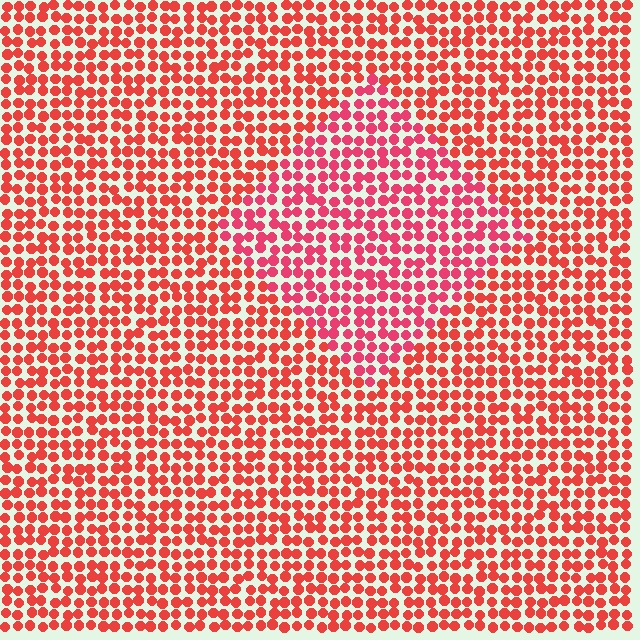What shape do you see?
I see a diamond.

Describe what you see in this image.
The image is filled with small red elements in a uniform arrangement. A diamond-shaped region is visible where the elements are tinted to a slightly different hue, forming a subtle color boundary.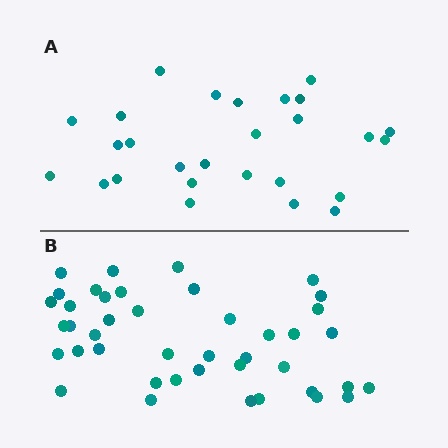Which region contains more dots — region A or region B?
Region B (the bottom region) has more dots.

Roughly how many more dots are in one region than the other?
Region B has approximately 15 more dots than region A.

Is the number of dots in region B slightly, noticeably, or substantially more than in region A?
Region B has substantially more. The ratio is roughly 1.6 to 1.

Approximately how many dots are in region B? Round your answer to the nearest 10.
About 40 dots. (The exact count is 42, which rounds to 40.)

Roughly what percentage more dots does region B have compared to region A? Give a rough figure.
About 55% more.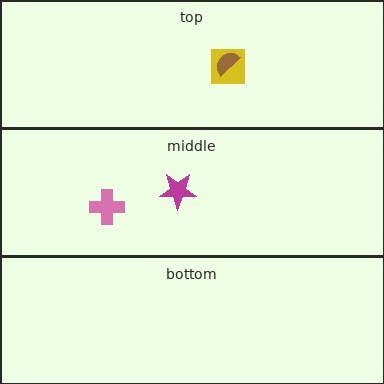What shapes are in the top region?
The yellow square, the brown semicircle.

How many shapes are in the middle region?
2.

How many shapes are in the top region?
2.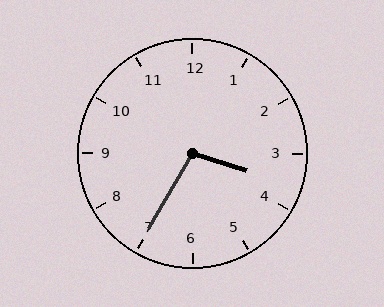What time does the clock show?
3:35.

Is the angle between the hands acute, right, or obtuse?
It is obtuse.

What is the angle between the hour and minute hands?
Approximately 102 degrees.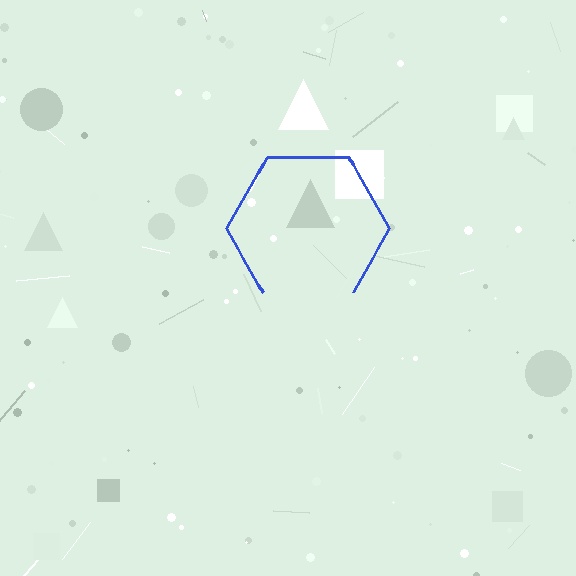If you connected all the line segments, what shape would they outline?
They would outline a hexagon.